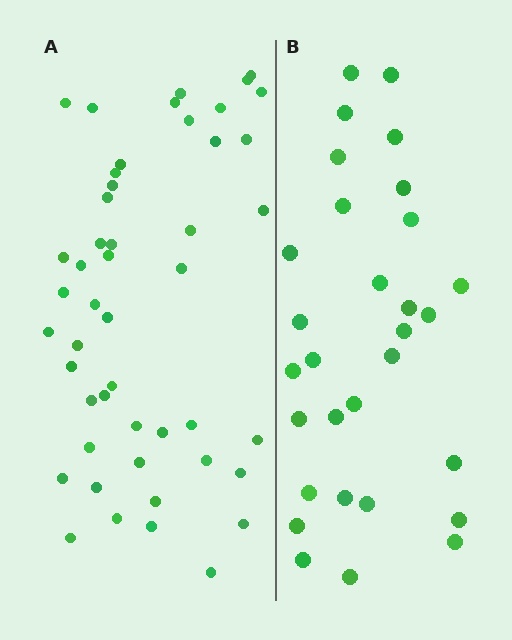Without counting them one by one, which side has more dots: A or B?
Region A (the left region) has more dots.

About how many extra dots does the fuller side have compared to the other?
Region A has approximately 20 more dots than region B.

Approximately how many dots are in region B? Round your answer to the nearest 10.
About 30 dots.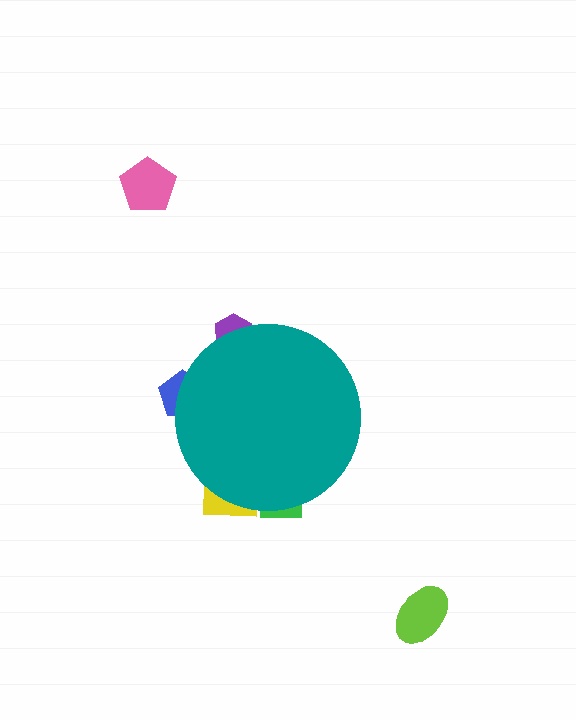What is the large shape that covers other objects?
A teal circle.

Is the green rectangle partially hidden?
Yes, the green rectangle is partially hidden behind the teal circle.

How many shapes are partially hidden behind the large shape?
4 shapes are partially hidden.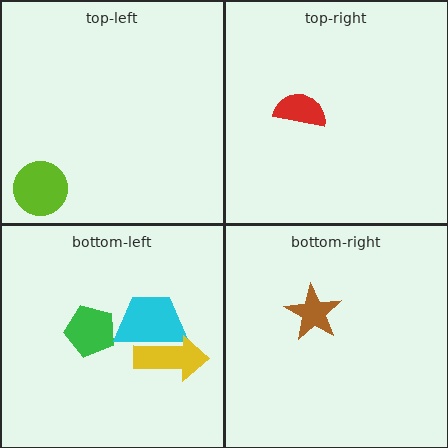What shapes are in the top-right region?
The red semicircle.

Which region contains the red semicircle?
The top-right region.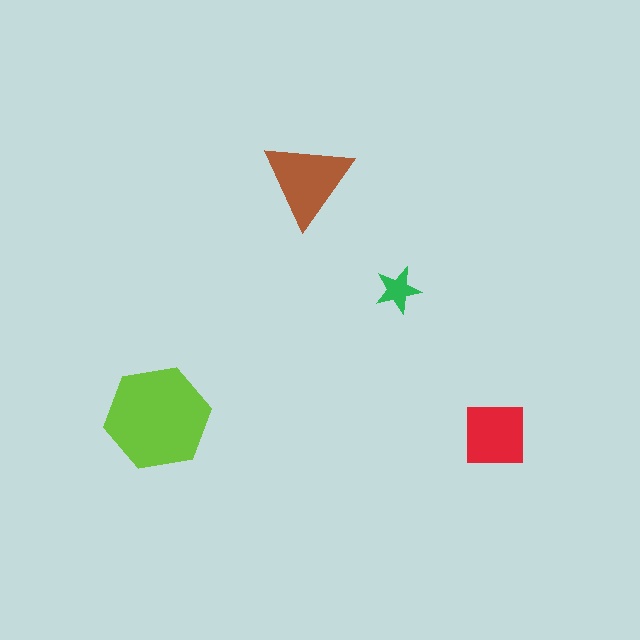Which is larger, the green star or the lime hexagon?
The lime hexagon.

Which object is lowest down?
The red square is bottommost.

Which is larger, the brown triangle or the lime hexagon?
The lime hexagon.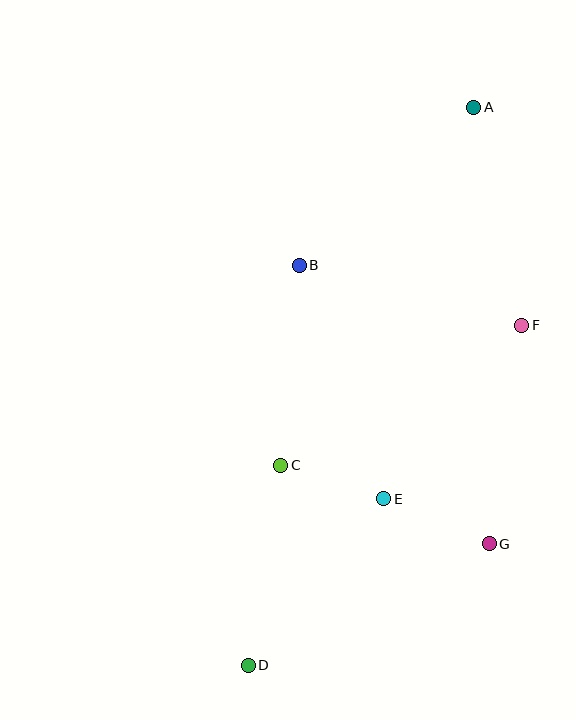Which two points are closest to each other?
Points C and E are closest to each other.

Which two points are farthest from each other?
Points A and D are farthest from each other.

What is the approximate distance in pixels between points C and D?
The distance between C and D is approximately 202 pixels.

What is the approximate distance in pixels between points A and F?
The distance between A and F is approximately 224 pixels.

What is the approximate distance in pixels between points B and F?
The distance between B and F is approximately 231 pixels.